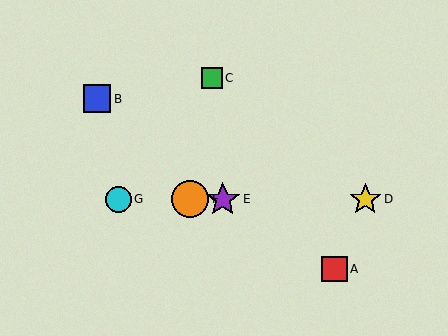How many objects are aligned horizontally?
4 objects (D, E, F, G) are aligned horizontally.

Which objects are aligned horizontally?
Objects D, E, F, G are aligned horizontally.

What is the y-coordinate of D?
Object D is at y≈199.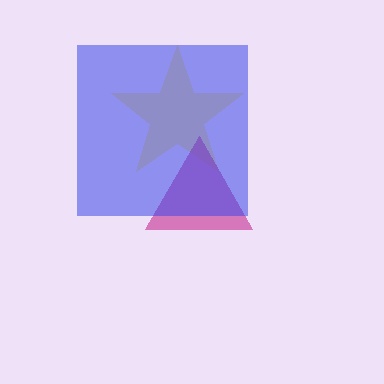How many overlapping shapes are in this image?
There are 3 overlapping shapes in the image.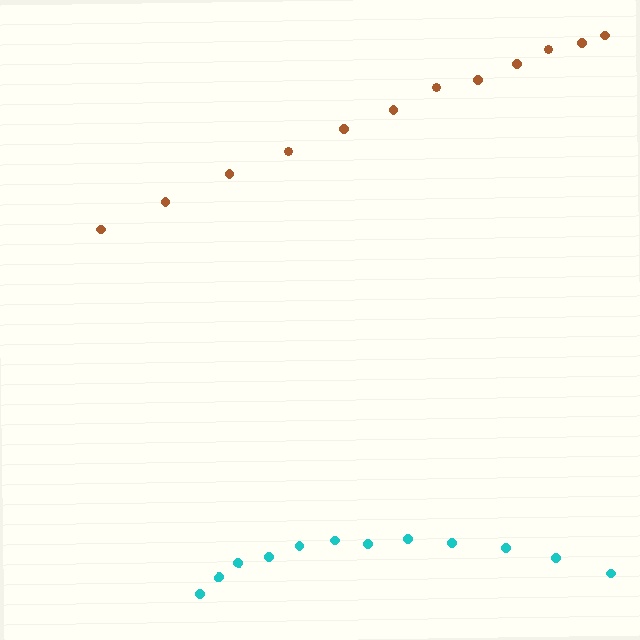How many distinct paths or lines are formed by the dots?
There are 2 distinct paths.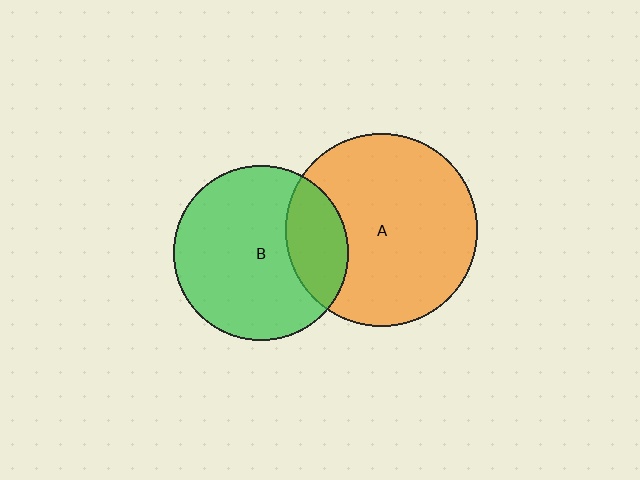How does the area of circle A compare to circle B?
Approximately 1.2 times.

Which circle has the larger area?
Circle A (orange).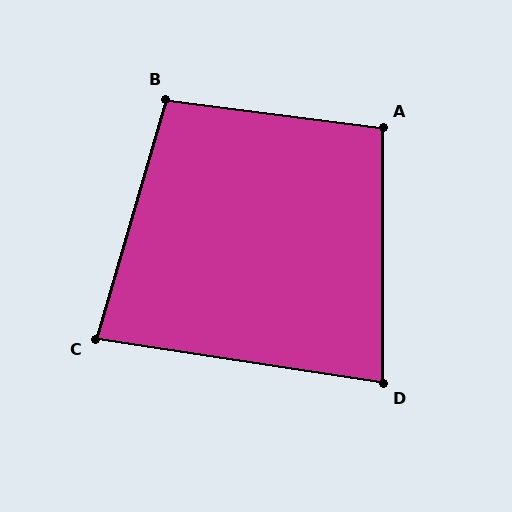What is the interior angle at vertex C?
Approximately 82 degrees (acute).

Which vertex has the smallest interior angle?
D, at approximately 81 degrees.